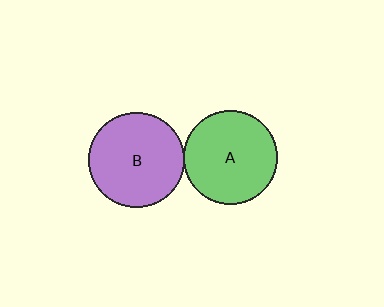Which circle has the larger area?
Circle B (purple).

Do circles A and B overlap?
Yes.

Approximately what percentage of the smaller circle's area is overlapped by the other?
Approximately 5%.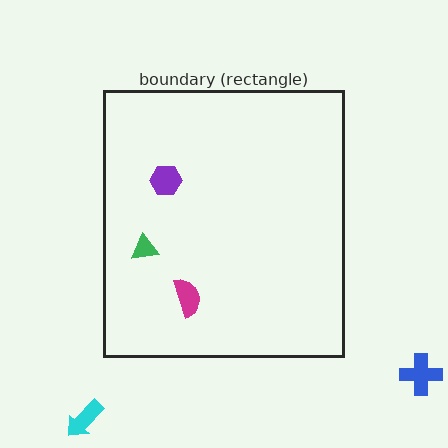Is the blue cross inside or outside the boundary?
Outside.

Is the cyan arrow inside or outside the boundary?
Outside.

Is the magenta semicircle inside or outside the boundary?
Inside.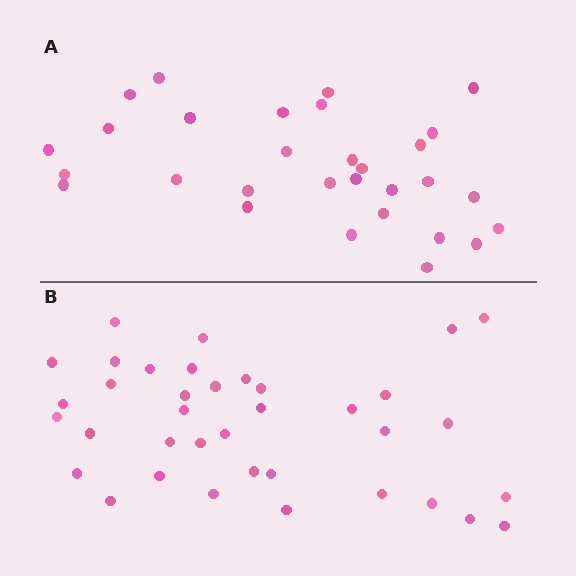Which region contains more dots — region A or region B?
Region B (the bottom region) has more dots.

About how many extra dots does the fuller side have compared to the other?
Region B has roughly 8 or so more dots than region A.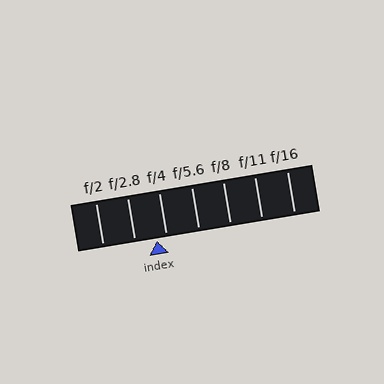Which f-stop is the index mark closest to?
The index mark is closest to f/4.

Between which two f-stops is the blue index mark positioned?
The index mark is between f/2.8 and f/4.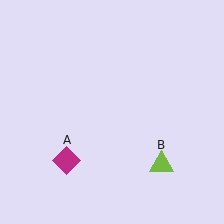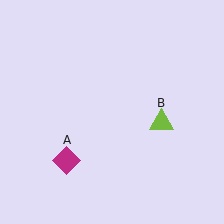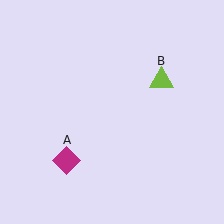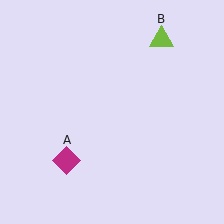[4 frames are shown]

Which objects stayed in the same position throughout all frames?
Magenta diamond (object A) remained stationary.